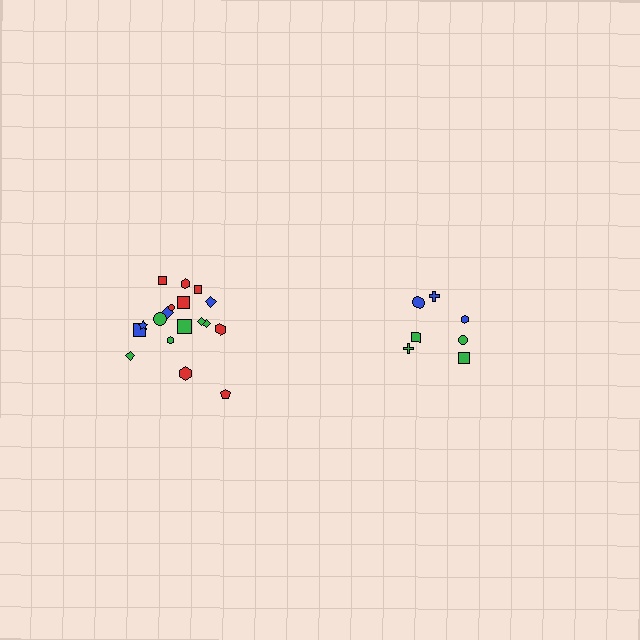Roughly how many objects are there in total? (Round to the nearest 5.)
Roughly 25 objects in total.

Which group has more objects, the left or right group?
The left group.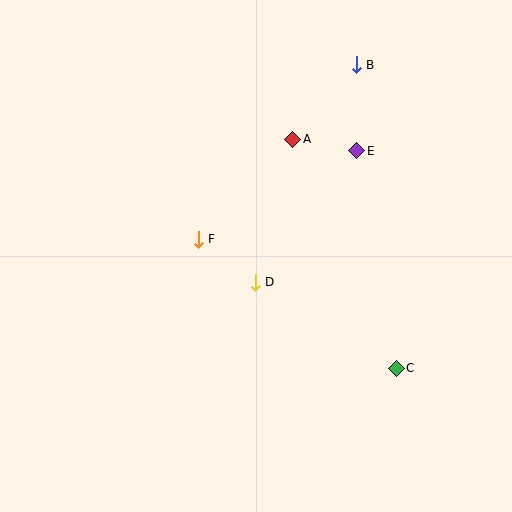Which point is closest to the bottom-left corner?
Point F is closest to the bottom-left corner.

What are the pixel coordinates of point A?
Point A is at (293, 139).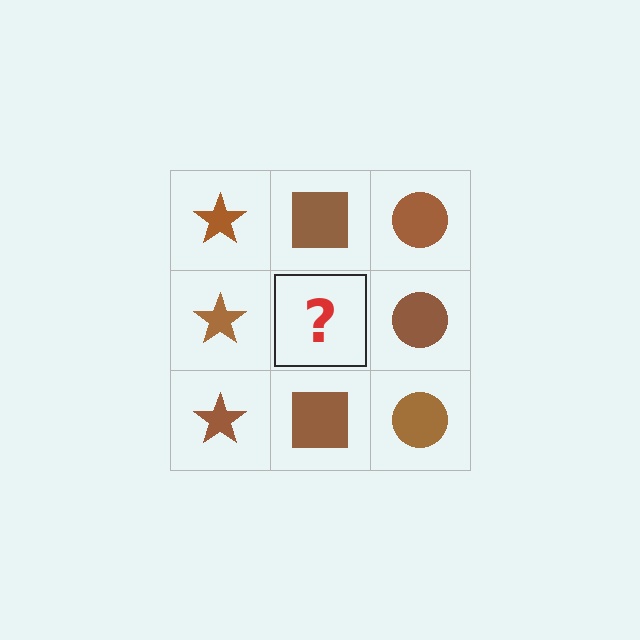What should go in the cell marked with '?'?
The missing cell should contain a brown square.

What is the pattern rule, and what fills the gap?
The rule is that each column has a consistent shape. The gap should be filled with a brown square.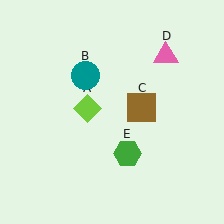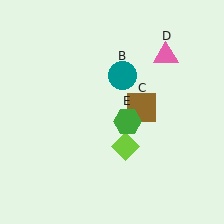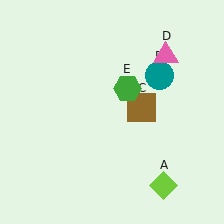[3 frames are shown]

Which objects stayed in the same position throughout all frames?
Brown square (object C) and pink triangle (object D) remained stationary.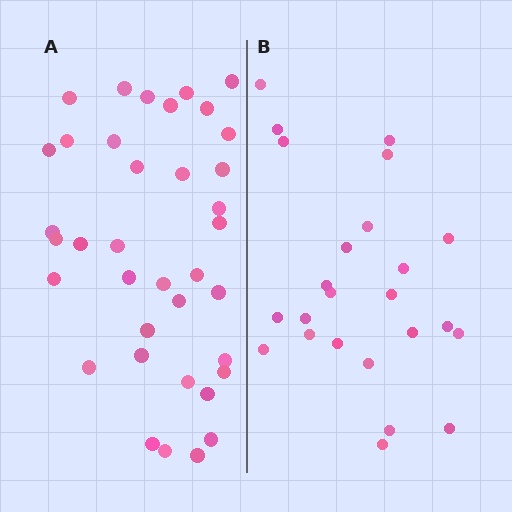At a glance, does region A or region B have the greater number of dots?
Region A (the left region) has more dots.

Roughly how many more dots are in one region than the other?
Region A has approximately 15 more dots than region B.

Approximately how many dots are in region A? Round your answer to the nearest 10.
About 40 dots. (The exact count is 37, which rounds to 40.)